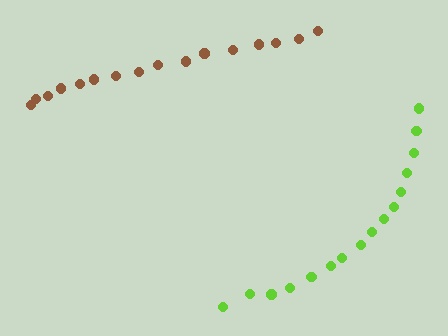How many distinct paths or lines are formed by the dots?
There are 2 distinct paths.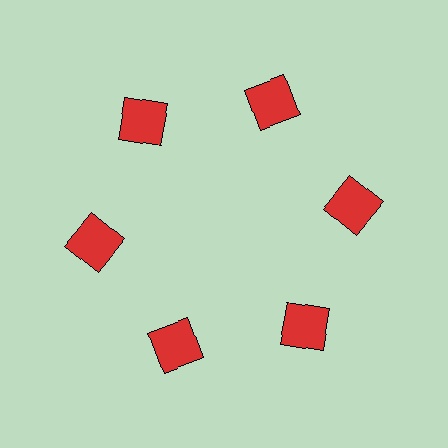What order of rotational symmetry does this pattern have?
This pattern has 6-fold rotational symmetry.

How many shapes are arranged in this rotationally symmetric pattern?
There are 6 shapes, arranged in 6 groups of 1.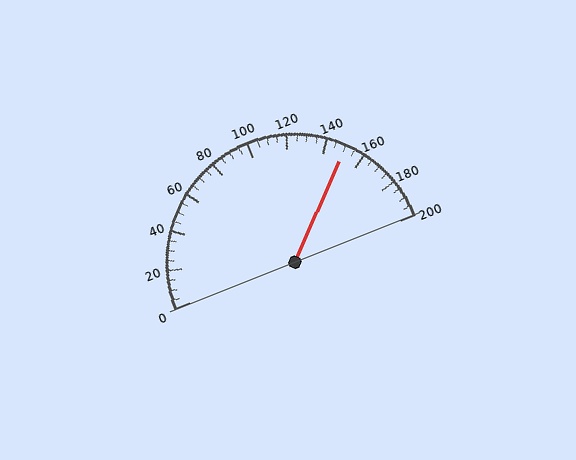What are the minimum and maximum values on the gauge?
The gauge ranges from 0 to 200.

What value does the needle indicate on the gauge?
The needle indicates approximately 150.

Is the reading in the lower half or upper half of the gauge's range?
The reading is in the upper half of the range (0 to 200).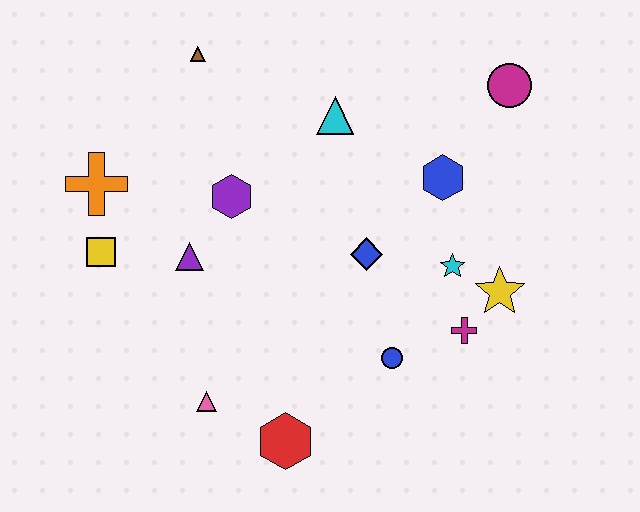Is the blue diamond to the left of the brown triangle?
No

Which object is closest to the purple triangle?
The purple hexagon is closest to the purple triangle.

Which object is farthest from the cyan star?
The orange cross is farthest from the cyan star.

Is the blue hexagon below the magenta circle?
Yes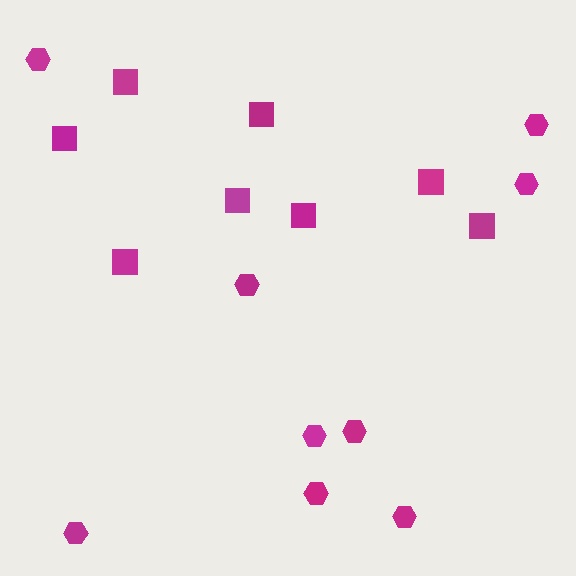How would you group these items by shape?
There are 2 groups: one group of squares (8) and one group of hexagons (9).